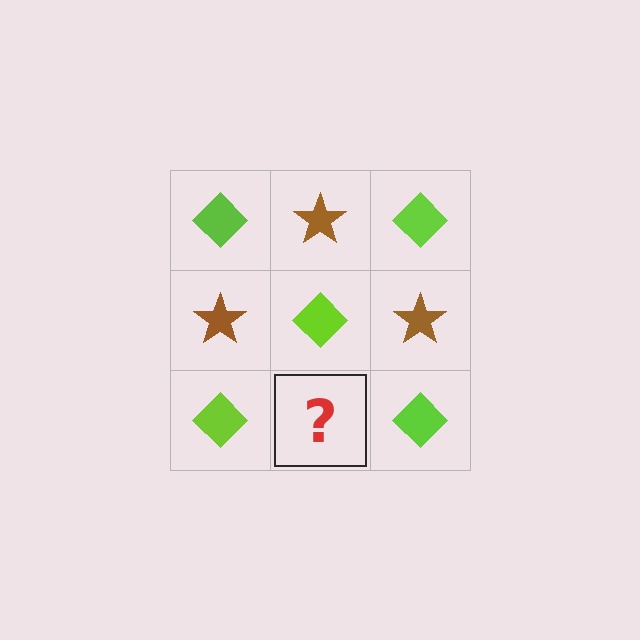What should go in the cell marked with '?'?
The missing cell should contain a brown star.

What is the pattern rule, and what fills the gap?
The rule is that it alternates lime diamond and brown star in a checkerboard pattern. The gap should be filled with a brown star.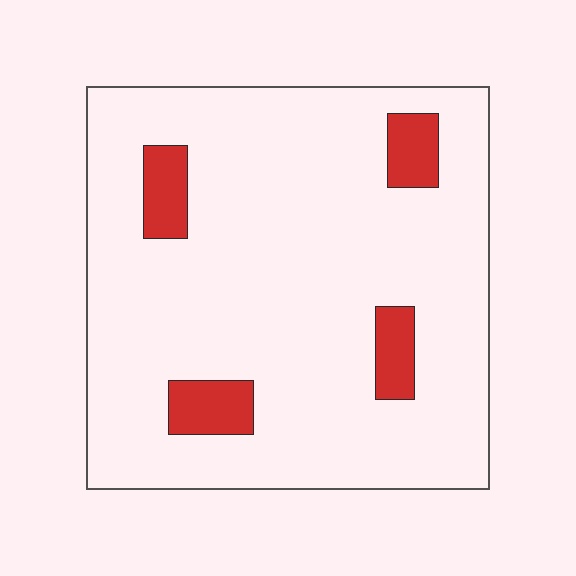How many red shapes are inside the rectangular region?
4.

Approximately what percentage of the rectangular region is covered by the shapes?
Approximately 10%.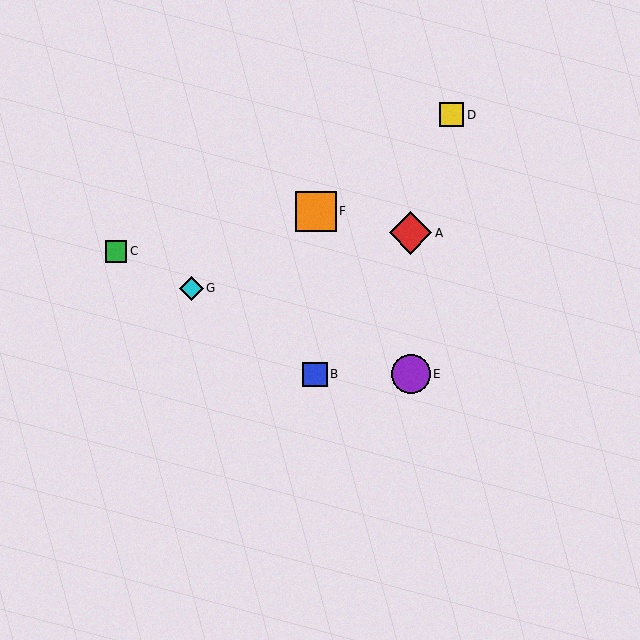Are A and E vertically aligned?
Yes, both are at x≈411.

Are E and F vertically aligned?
No, E is at x≈411 and F is at x≈316.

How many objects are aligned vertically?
2 objects (A, E) are aligned vertically.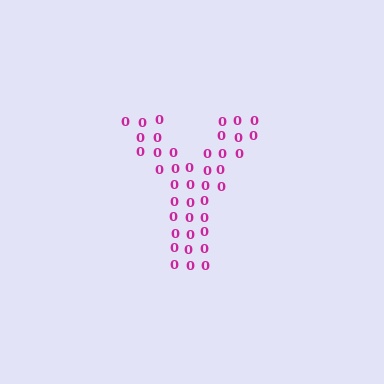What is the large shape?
The large shape is the letter Y.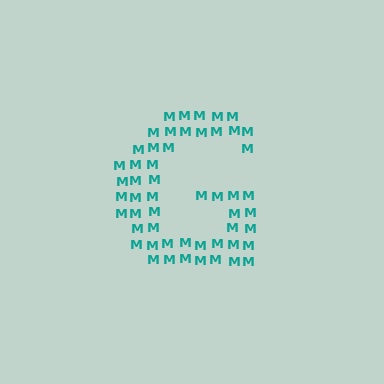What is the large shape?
The large shape is the letter G.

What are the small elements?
The small elements are letter M's.